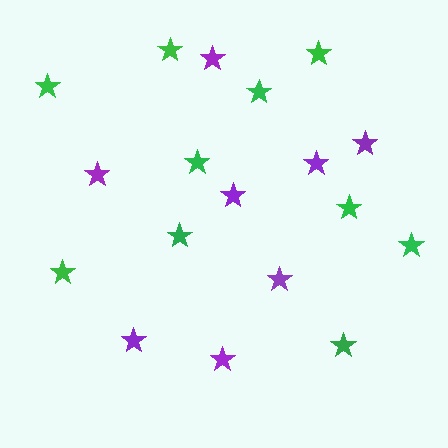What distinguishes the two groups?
There are 2 groups: one group of purple stars (8) and one group of green stars (10).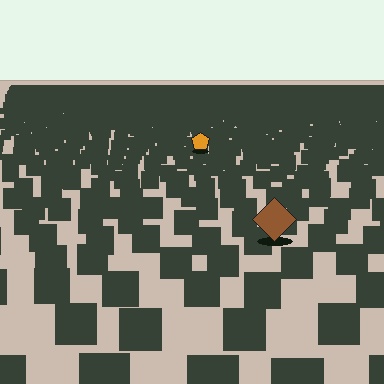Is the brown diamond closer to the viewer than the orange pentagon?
Yes. The brown diamond is closer — you can tell from the texture gradient: the ground texture is coarser near it.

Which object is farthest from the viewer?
The orange pentagon is farthest from the viewer. It appears smaller and the ground texture around it is denser.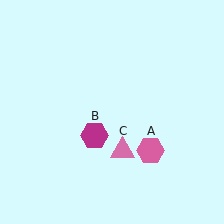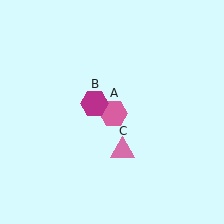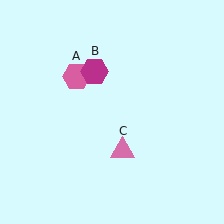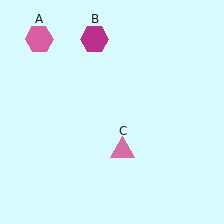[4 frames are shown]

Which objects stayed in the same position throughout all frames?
Pink triangle (object C) remained stationary.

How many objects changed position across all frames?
2 objects changed position: pink hexagon (object A), magenta hexagon (object B).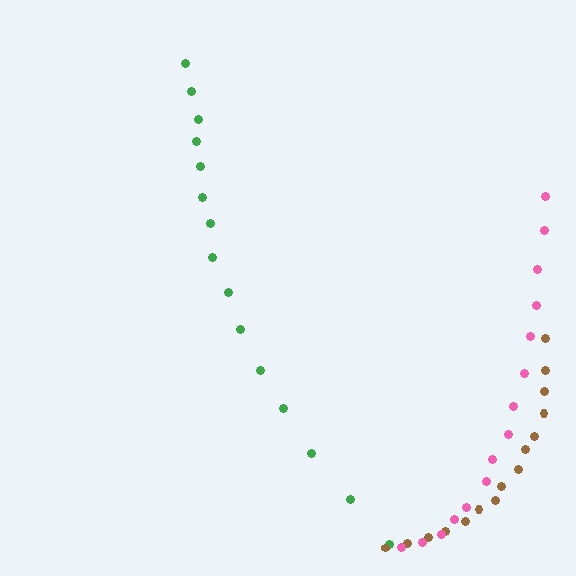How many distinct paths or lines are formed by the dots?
There are 3 distinct paths.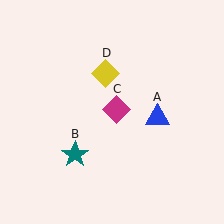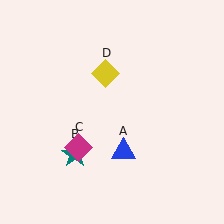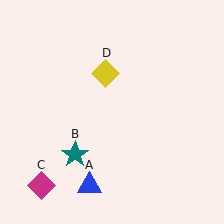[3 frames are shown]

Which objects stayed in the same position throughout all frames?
Teal star (object B) and yellow diamond (object D) remained stationary.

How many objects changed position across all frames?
2 objects changed position: blue triangle (object A), magenta diamond (object C).